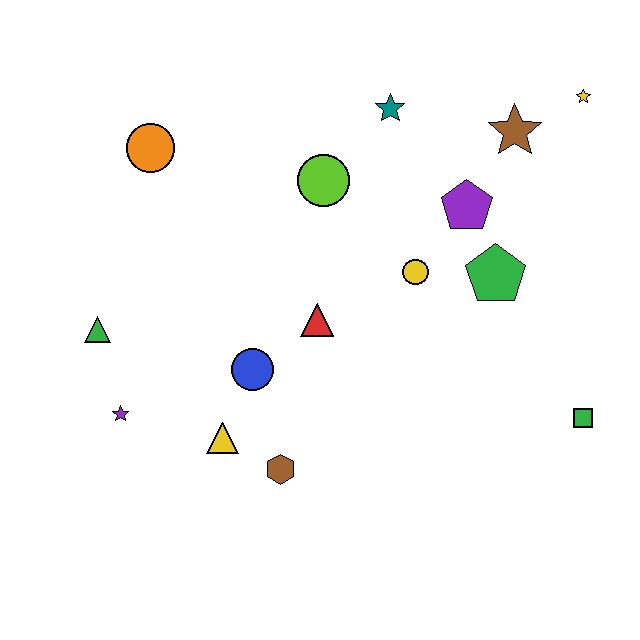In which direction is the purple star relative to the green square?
The purple star is to the left of the green square.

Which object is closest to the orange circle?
The lime circle is closest to the orange circle.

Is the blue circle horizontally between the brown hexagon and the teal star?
No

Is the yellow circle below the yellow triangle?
No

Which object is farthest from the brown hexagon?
The yellow star is farthest from the brown hexagon.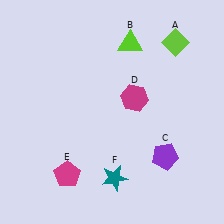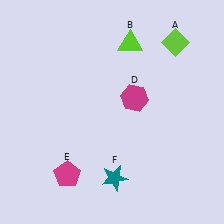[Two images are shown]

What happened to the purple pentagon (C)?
The purple pentagon (C) was removed in Image 2. It was in the bottom-right area of Image 1.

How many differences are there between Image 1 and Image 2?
There is 1 difference between the two images.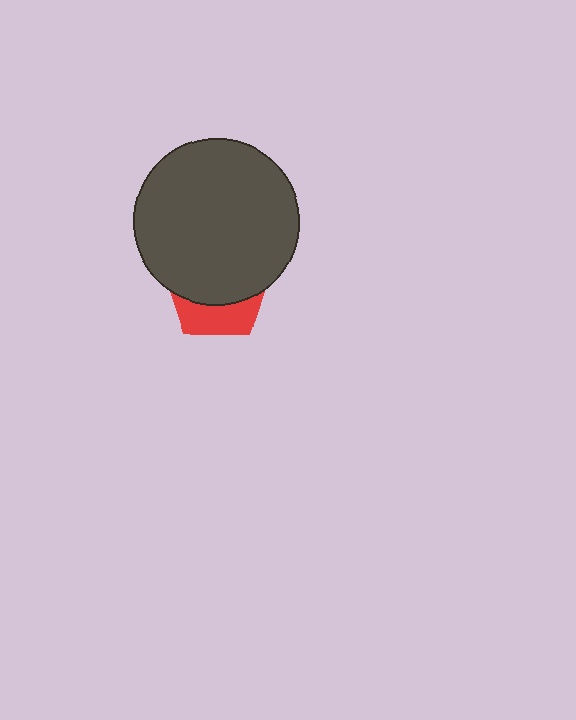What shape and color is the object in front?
The object in front is a dark gray circle.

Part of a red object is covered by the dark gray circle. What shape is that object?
It is a pentagon.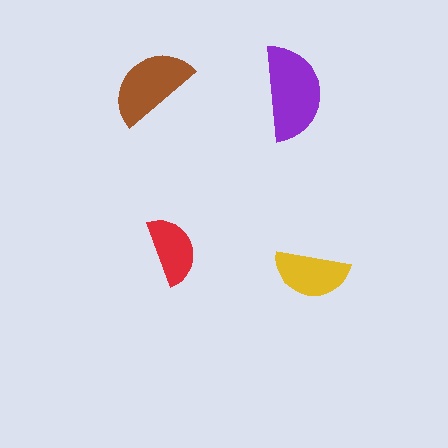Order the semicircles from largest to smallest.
the purple one, the brown one, the yellow one, the red one.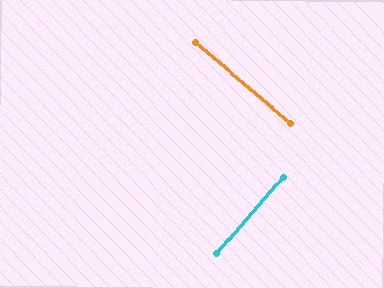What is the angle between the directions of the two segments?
Approximately 89 degrees.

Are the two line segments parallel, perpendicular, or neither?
Perpendicular — they meet at approximately 89°.